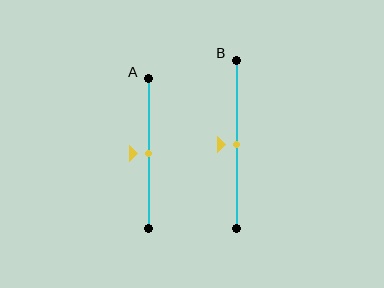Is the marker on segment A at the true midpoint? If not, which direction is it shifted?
Yes, the marker on segment A is at the true midpoint.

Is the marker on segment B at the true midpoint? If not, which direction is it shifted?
Yes, the marker on segment B is at the true midpoint.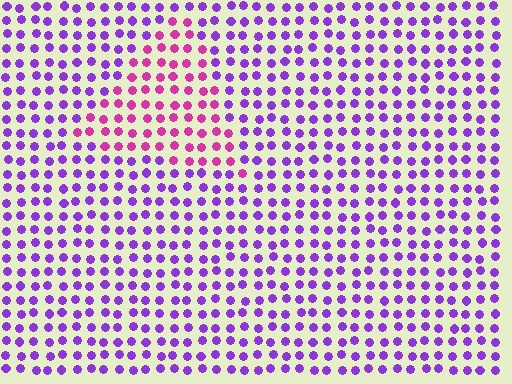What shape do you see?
I see a triangle.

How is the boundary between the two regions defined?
The boundary is defined purely by a slight shift in hue (about 44 degrees). Spacing, size, and orientation are identical on both sides.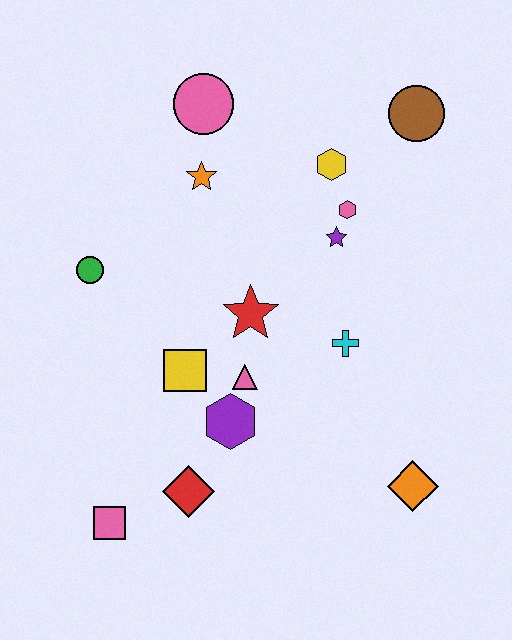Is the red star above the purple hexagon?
Yes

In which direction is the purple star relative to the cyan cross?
The purple star is above the cyan cross.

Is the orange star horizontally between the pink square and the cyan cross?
Yes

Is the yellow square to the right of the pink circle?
No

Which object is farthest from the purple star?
The pink square is farthest from the purple star.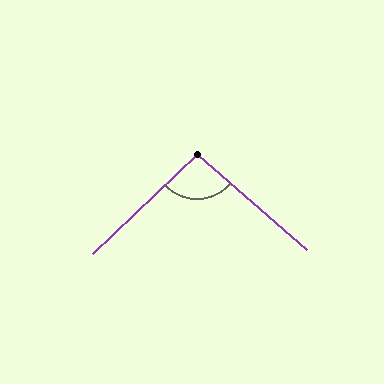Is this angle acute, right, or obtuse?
It is obtuse.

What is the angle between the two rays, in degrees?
Approximately 95 degrees.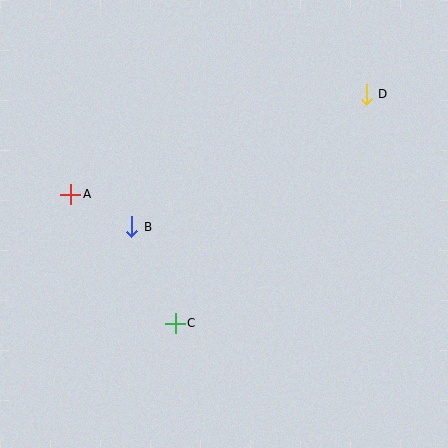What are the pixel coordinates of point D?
Point D is at (366, 94).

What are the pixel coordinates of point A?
Point A is at (71, 194).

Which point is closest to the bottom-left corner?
Point C is closest to the bottom-left corner.